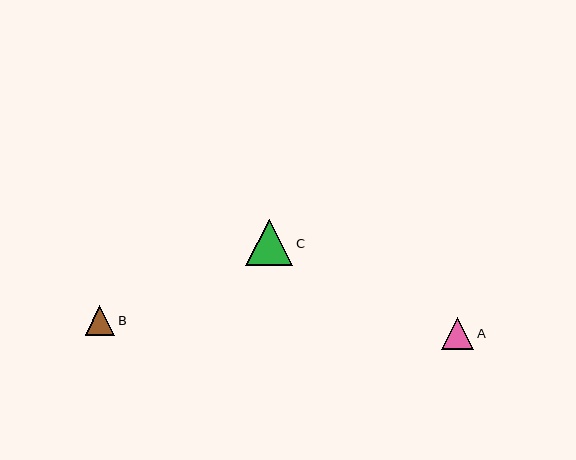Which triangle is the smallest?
Triangle B is the smallest with a size of approximately 30 pixels.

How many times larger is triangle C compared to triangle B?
Triangle C is approximately 1.6 times the size of triangle B.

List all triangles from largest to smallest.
From largest to smallest: C, A, B.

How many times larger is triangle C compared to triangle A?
Triangle C is approximately 1.5 times the size of triangle A.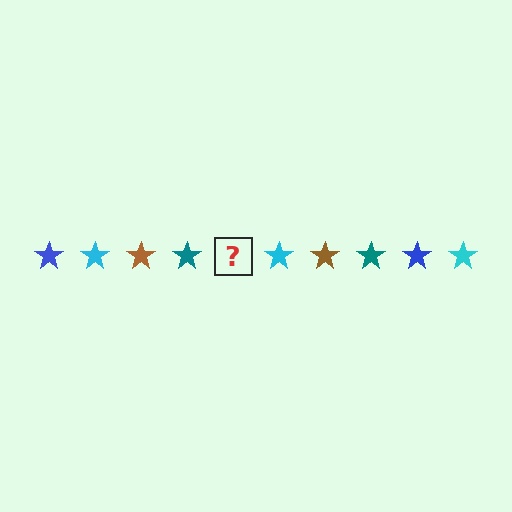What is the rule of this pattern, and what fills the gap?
The rule is that the pattern cycles through blue, cyan, brown, teal stars. The gap should be filled with a blue star.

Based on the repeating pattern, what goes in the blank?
The blank should be a blue star.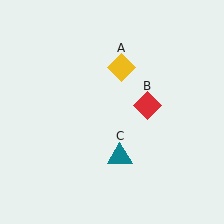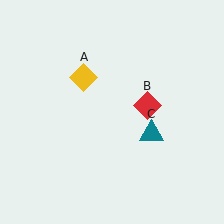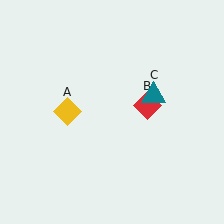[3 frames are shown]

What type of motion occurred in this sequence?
The yellow diamond (object A), teal triangle (object C) rotated counterclockwise around the center of the scene.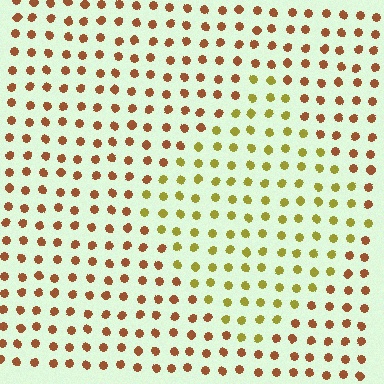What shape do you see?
I see a diamond.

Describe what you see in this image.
The image is filled with small brown elements in a uniform arrangement. A diamond-shaped region is visible where the elements are tinted to a slightly different hue, forming a subtle color boundary.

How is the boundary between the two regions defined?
The boundary is defined purely by a slight shift in hue (about 41 degrees). Spacing, size, and orientation are identical on both sides.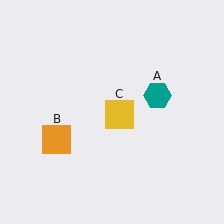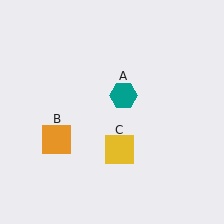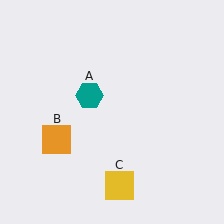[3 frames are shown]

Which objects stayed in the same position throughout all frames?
Orange square (object B) remained stationary.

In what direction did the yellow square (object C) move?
The yellow square (object C) moved down.